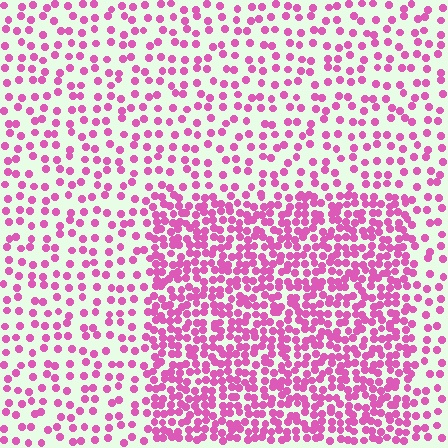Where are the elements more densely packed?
The elements are more densely packed inside the rectangle boundary.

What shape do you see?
I see a rectangle.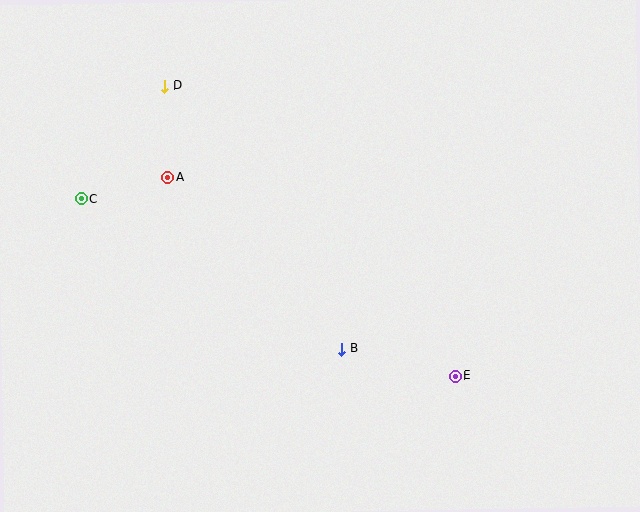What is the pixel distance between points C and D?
The distance between C and D is 140 pixels.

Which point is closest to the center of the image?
Point B at (342, 349) is closest to the center.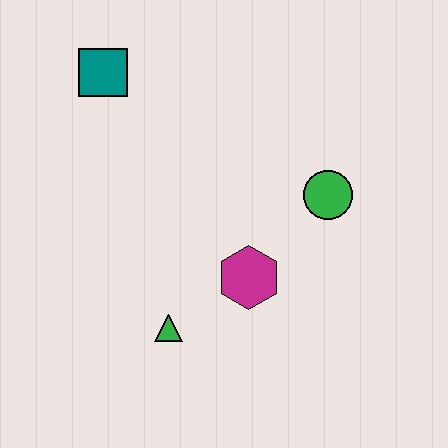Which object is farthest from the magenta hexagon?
The teal square is farthest from the magenta hexagon.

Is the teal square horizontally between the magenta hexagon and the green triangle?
No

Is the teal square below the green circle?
No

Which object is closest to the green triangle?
The magenta hexagon is closest to the green triangle.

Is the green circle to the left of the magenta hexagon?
No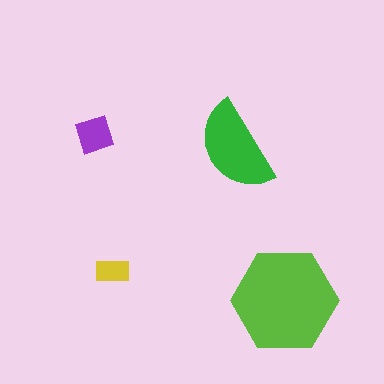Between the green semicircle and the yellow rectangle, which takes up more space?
The green semicircle.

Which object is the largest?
The lime hexagon.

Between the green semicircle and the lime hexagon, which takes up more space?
The lime hexagon.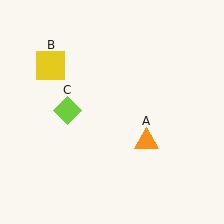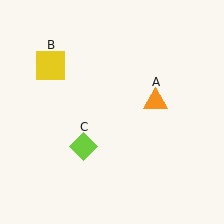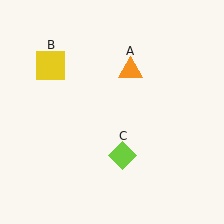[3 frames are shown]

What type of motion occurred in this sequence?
The orange triangle (object A), lime diamond (object C) rotated counterclockwise around the center of the scene.